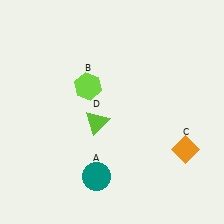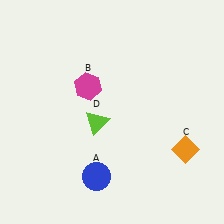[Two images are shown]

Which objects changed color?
A changed from teal to blue. B changed from lime to magenta.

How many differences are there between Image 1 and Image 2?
There are 2 differences between the two images.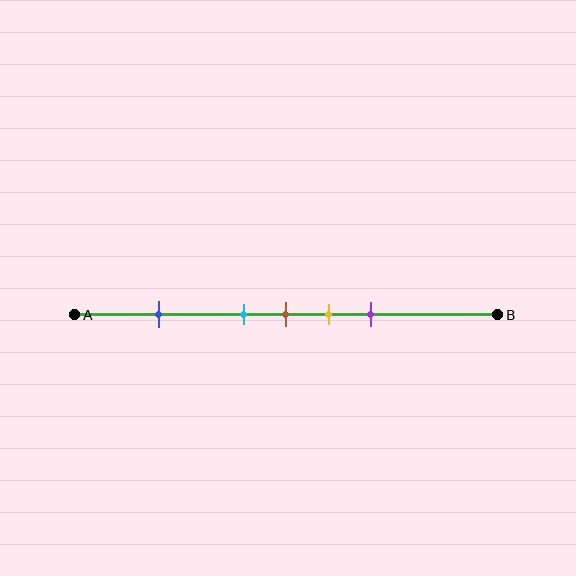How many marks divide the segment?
There are 5 marks dividing the segment.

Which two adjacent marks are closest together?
The cyan and brown marks are the closest adjacent pair.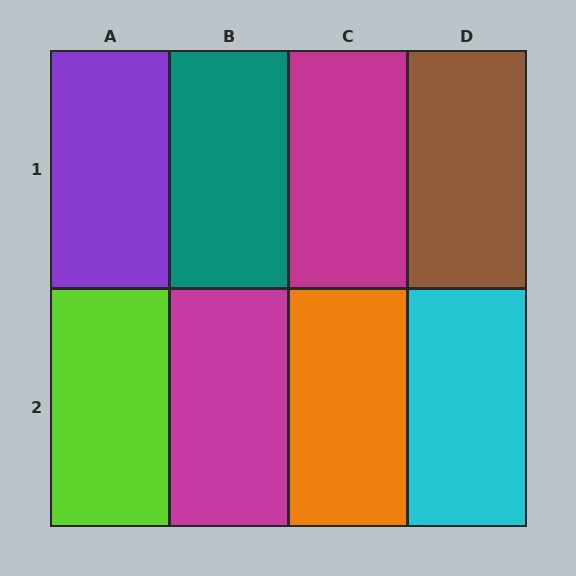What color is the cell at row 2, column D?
Cyan.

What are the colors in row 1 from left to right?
Purple, teal, magenta, brown.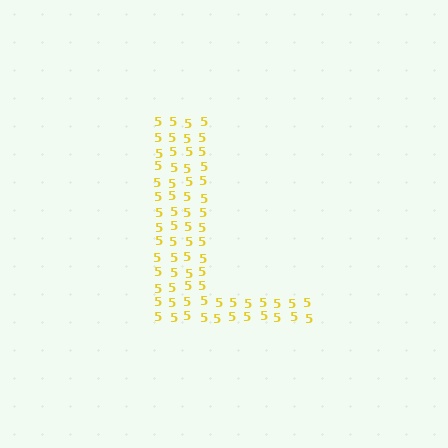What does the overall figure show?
The overall figure shows the letter L.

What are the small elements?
The small elements are digit 5's.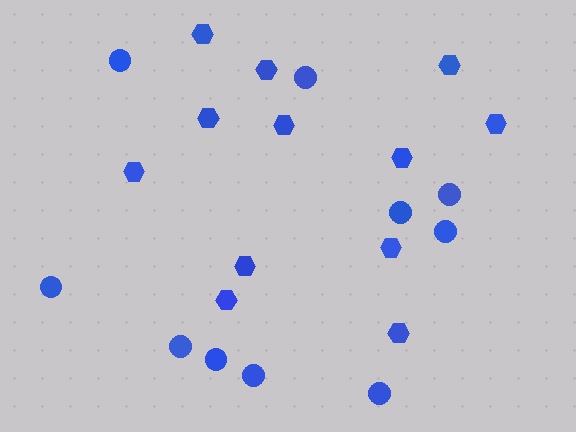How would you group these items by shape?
There are 2 groups: one group of circles (10) and one group of hexagons (12).